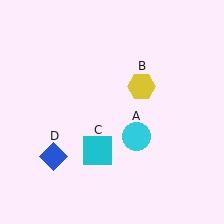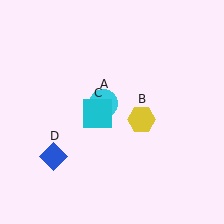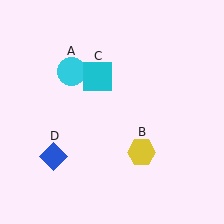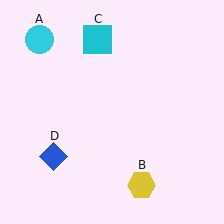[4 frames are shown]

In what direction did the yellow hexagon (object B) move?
The yellow hexagon (object B) moved down.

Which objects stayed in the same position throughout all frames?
Blue diamond (object D) remained stationary.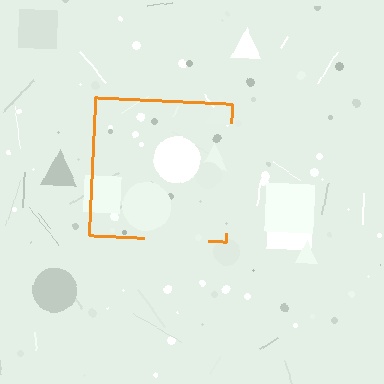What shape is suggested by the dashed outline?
The dashed outline suggests a square.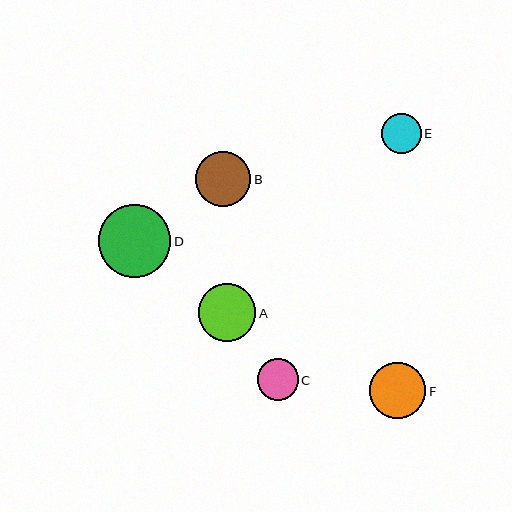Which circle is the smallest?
Circle E is the smallest with a size of approximately 40 pixels.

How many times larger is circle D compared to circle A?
Circle D is approximately 1.3 times the size of circle A.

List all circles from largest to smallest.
From largest to smallest: D, A, F, B, C, E.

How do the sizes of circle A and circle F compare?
Circle A and circle F are approximately the same size.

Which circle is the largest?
Circle D is the largest with a size of approximately 72 pixels.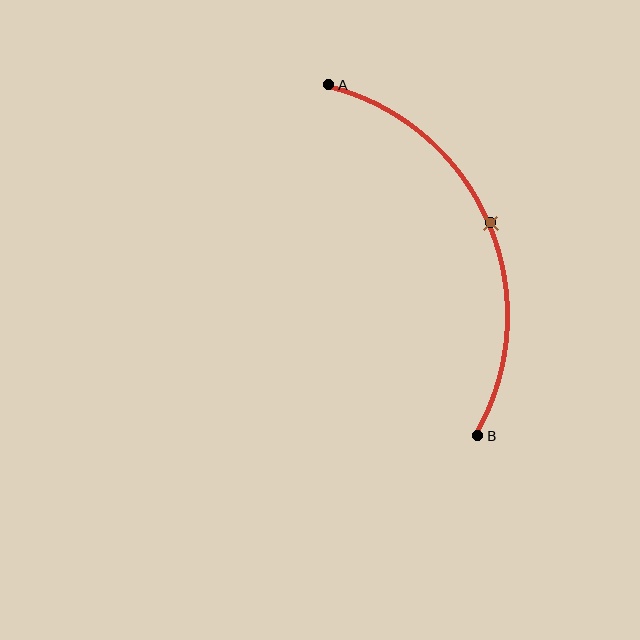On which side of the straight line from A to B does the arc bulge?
The arc bulges to the right of the straight line connecting A and B.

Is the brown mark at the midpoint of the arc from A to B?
Yes. The brown mark lies on the arc at equal arc-length from both A and B — it is the arc midpoint.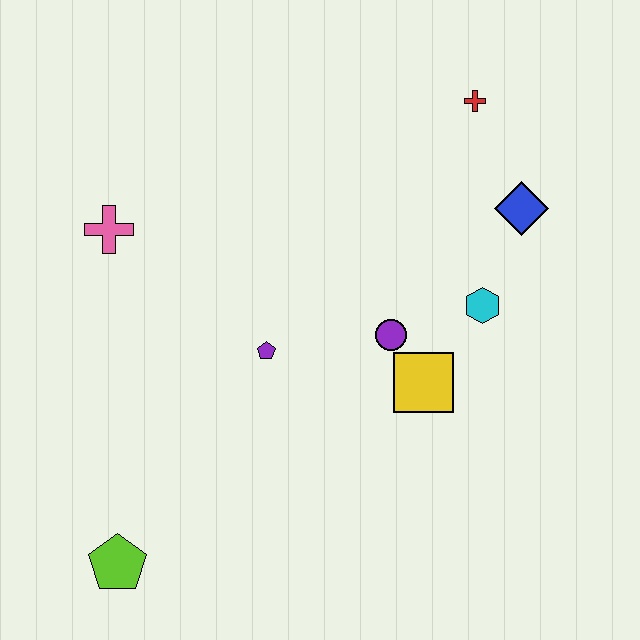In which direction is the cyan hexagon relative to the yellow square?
The cyan hexagon is above the yellow square.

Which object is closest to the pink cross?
The purple pentagon is closest to the pink cross.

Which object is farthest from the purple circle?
The lime pentagon is farthest from the purple circle.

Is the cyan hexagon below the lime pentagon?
No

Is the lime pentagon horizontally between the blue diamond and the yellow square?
No